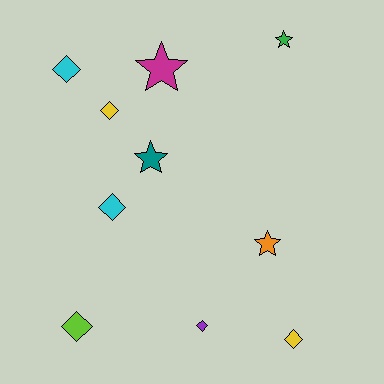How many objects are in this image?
There are 10 objects.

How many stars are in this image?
There are 4 stars.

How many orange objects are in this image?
There is 1 orange object.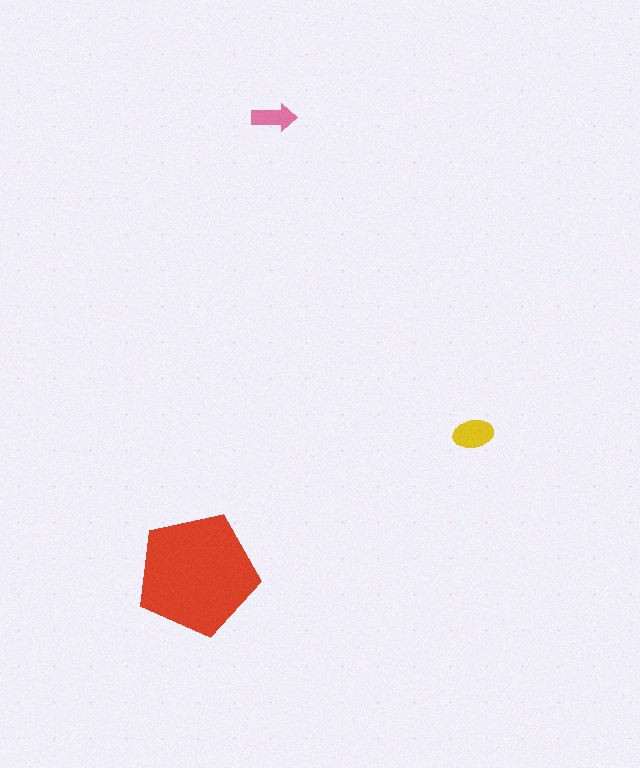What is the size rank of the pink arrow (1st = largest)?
3rd.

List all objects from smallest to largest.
The pink arrow, the yellow ellipse, the red pentagon.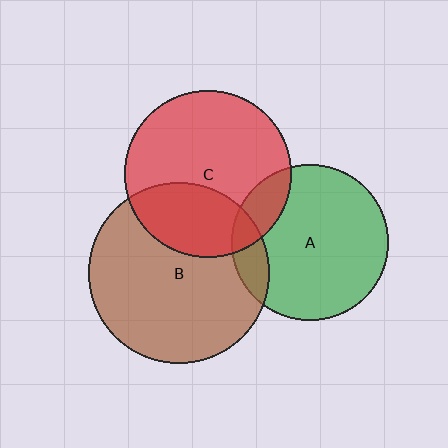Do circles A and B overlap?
Yes.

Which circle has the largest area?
Circle B (brown).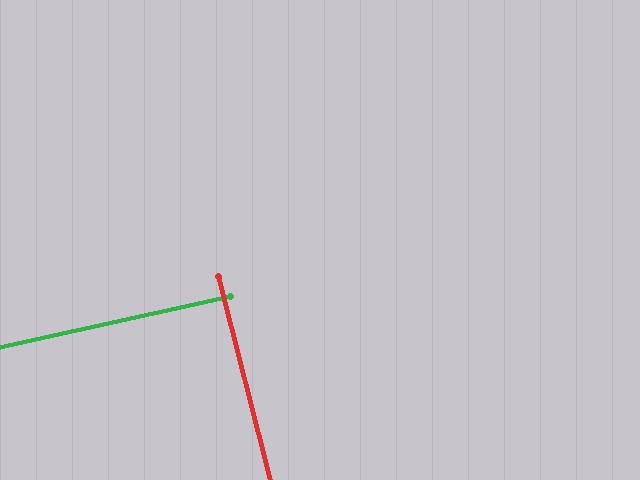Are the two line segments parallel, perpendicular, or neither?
Perpendicular — they meet at approximately 88°.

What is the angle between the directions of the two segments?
Approximately 88 degrees.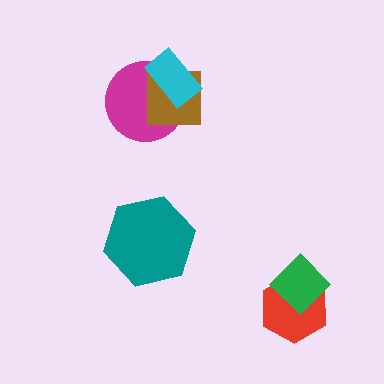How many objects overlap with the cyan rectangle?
2 objects overlap with the cyan rectangle.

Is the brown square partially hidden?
Yes, it is partially covered by another shape.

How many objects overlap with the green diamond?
1 object overlaps with the green diamond.